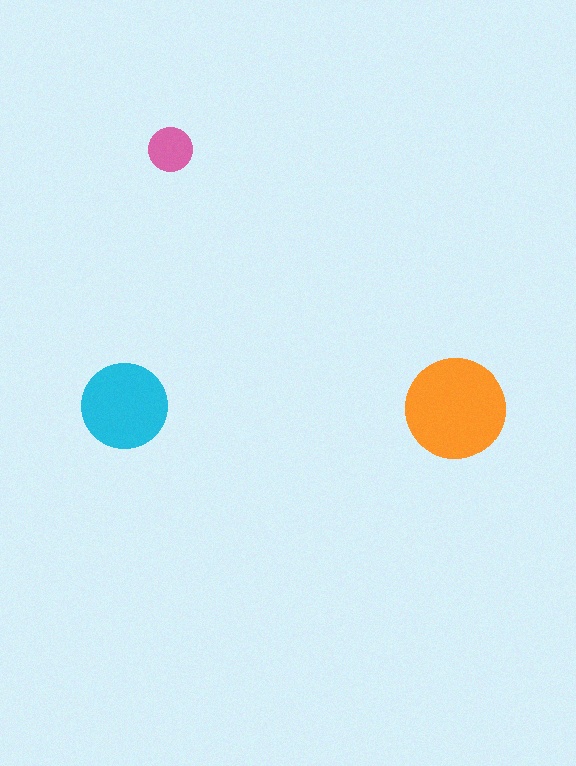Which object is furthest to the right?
The orange circle is rightmost.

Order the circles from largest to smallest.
the orange one, the cyan one, the pink one.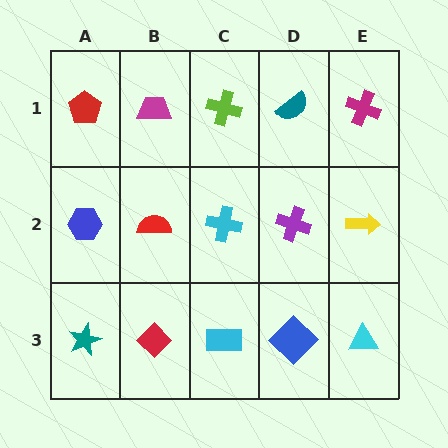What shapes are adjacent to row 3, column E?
A yellow arrow (row 2, column E), a blue diamond (row 3, column D).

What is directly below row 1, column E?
A yellow arrow.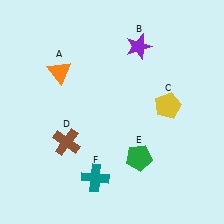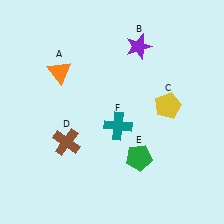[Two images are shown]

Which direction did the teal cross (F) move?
The teal cross (F) moved up.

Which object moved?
The teal cross (F) moved up.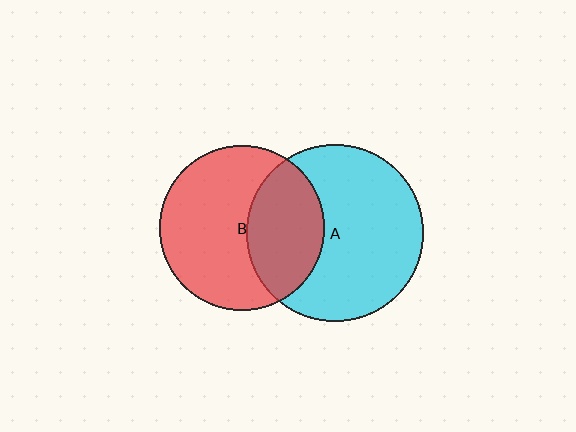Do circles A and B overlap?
Yes.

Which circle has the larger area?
Circle A (cyan).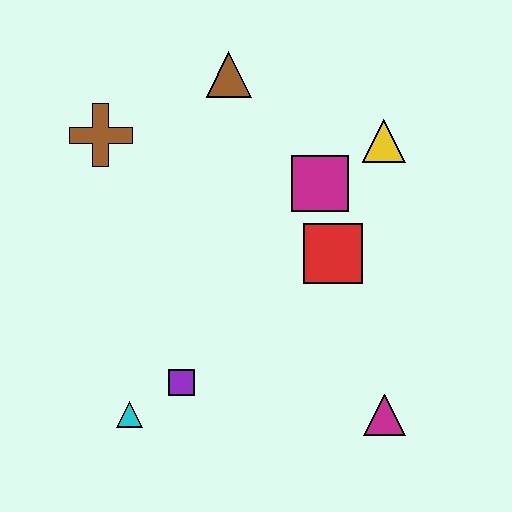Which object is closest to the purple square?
The cyan triangle is closest to the purple square.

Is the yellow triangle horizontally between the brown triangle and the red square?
No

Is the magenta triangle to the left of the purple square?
No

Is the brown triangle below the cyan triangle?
No